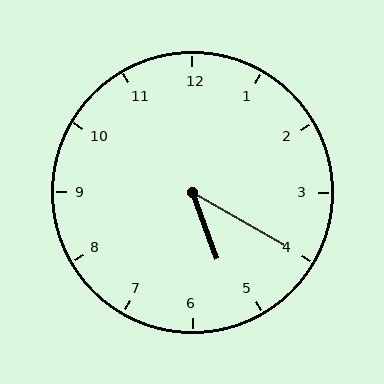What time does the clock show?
5:20.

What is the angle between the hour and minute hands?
Approximately 40 degrees.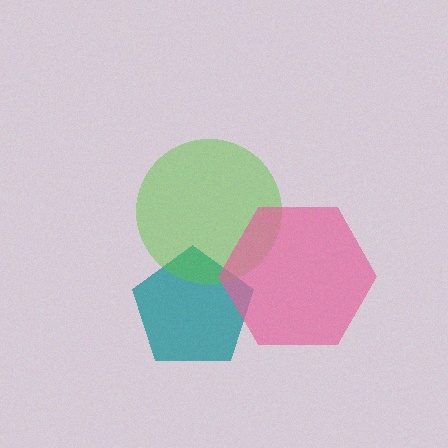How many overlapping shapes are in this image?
There are 3 overlapping shapes in the image.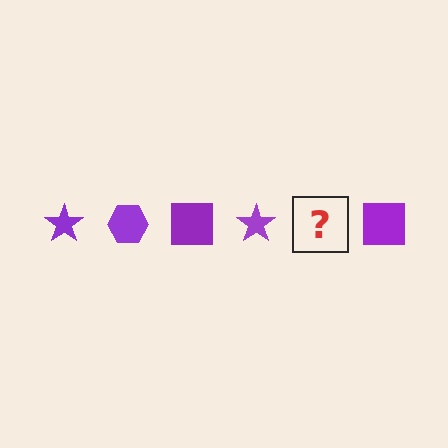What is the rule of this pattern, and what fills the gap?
The rule is that the pattern cycles through star, hexagon, square shapes in purple. The gap should be filled with a purple hexagon.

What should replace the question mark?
The question mark should be replaced with a purple hexagon.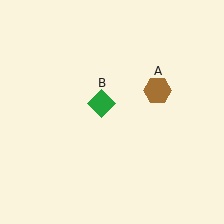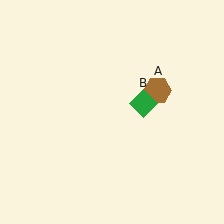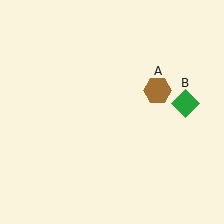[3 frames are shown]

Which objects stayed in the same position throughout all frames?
Brown hexagon (object A) remained stationary.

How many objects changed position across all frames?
1 object changed position: green diamond (object B).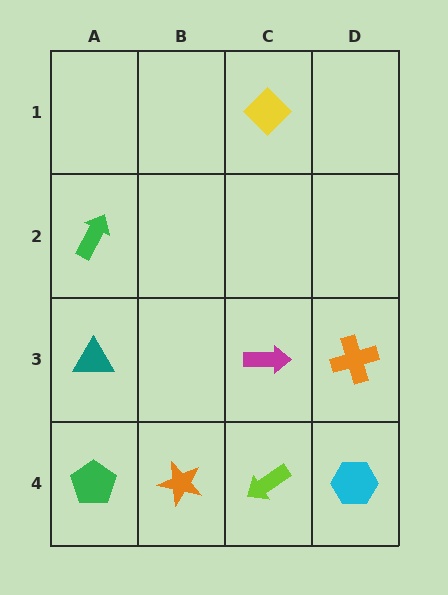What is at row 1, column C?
A yellow diamond.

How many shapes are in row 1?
1 shape.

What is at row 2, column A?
A green arrow.